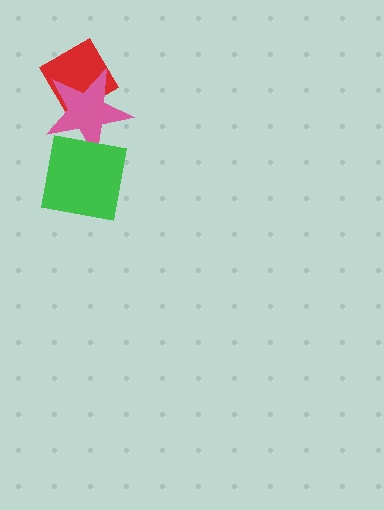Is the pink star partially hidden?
Yes, it is partially covered by another shape.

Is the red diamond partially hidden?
Yes, it is partially covered by another shape.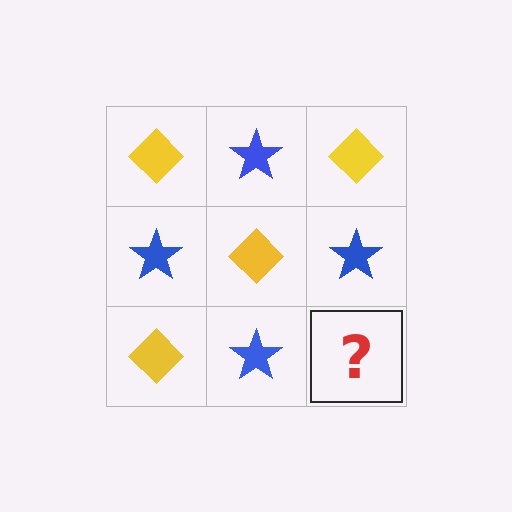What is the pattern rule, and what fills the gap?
The rule is that it alternates yellow diamond and blue star in a checkerboard pattern. The gap should be filled with a yellow diamond.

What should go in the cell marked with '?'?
The missing cell should contain a yellow diamond.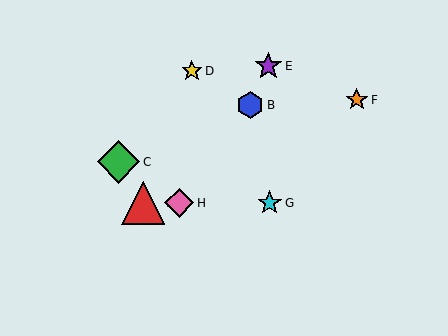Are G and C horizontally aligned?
No, G is at y≈203 and C is at y≈162.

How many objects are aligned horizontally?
3 objects (A, G, H) are aligned horizontally.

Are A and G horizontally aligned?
Yes, both are at y≈203.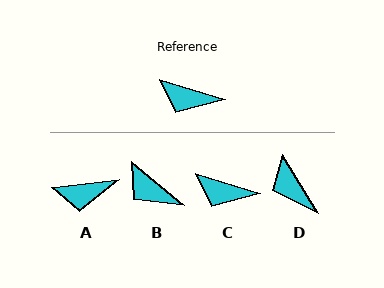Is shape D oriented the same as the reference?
No, it is off by about 41 degrees.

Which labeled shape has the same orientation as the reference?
C.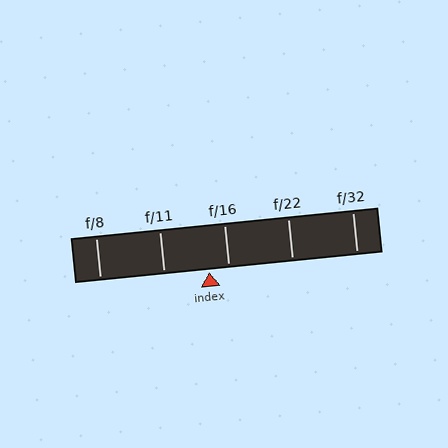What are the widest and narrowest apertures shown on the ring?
The widest aperture shown is f/8 and the narrowest is f/32.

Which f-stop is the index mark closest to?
The index mark is closest to f/16.